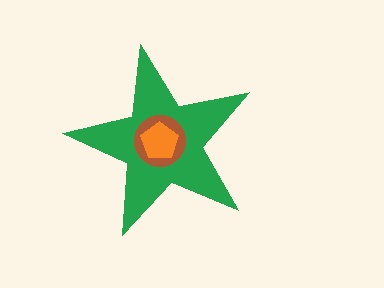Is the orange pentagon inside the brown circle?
Yes.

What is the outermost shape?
The green star.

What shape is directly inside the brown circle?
The orange pentagon.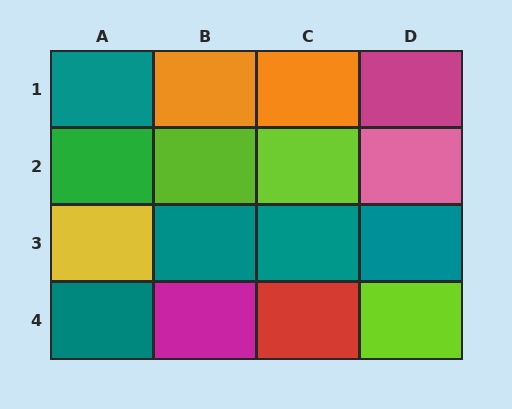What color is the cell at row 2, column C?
Lime.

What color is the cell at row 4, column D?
Lime.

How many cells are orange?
2 cells are orange.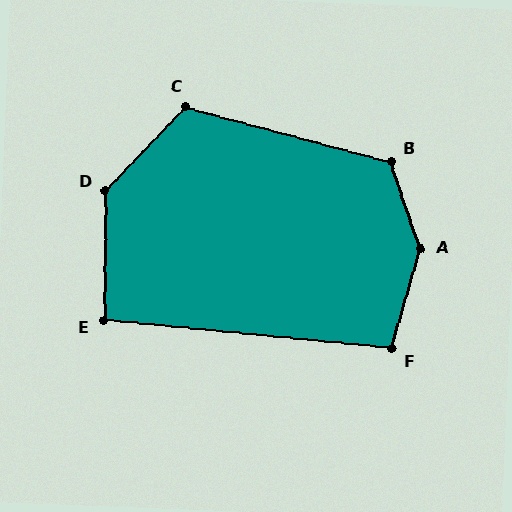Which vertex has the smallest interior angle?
E, at approximately 96 degrees.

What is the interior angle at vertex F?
Approximately 100 degrees (obtuse).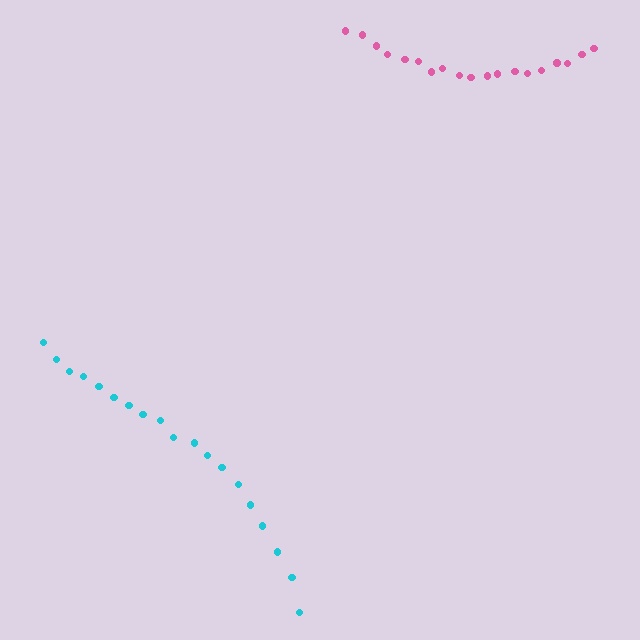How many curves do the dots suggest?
There are 2 distinct paths.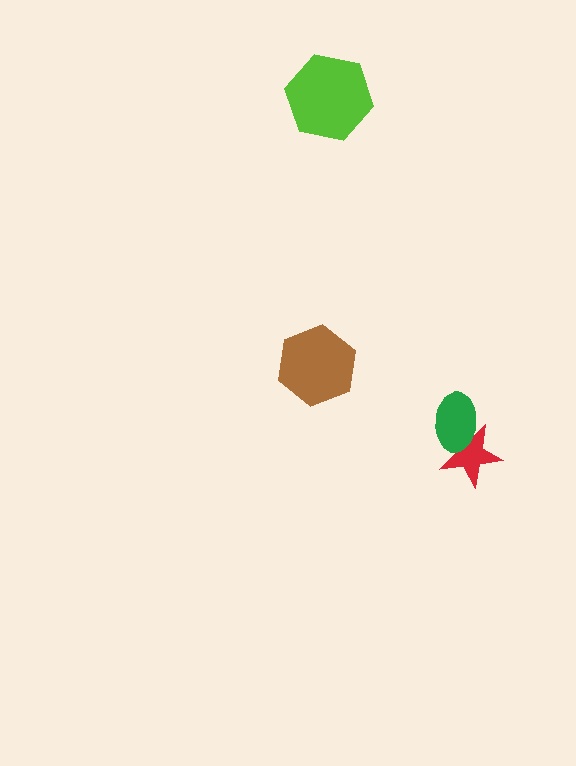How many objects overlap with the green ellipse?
1 object overlaps with the green ellipse.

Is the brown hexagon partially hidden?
No, no other shape covers it.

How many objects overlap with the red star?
1 object overlaps with the red star.